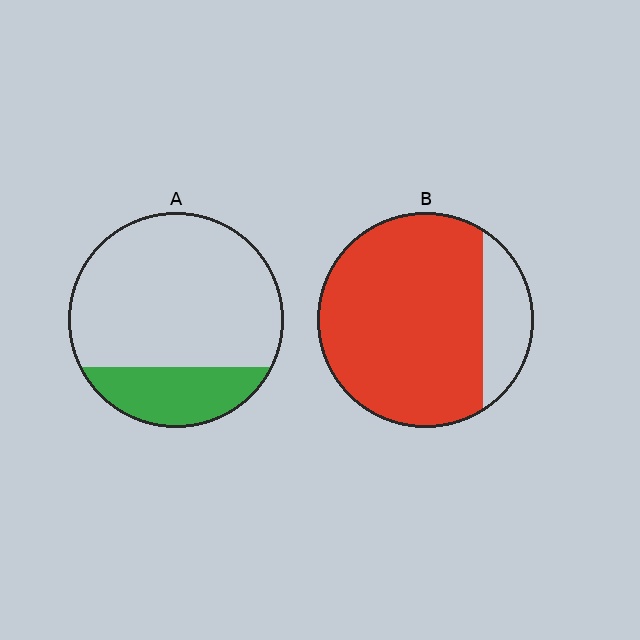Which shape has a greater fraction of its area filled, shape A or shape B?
Shape B.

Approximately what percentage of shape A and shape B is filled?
A is approximately 25% and B is approximately 80%.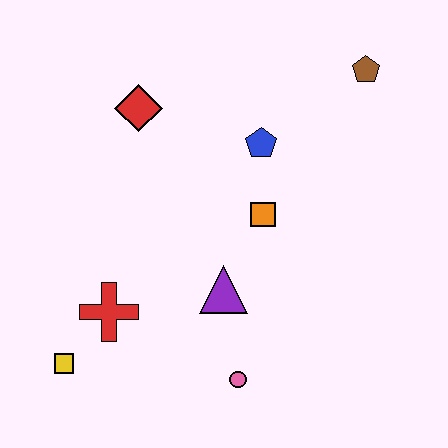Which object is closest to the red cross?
The yellow square is closest to the red cross.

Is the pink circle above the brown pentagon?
No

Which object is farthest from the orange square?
The yellow square is farthest from the orange square.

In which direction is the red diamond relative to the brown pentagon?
The red diamond is to the left of the brown pentagon.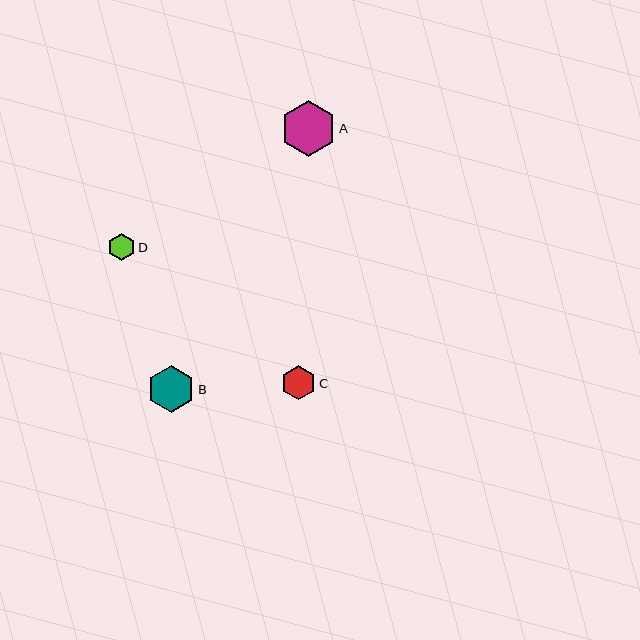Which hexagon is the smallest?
Hexagon D is the smallest with a size of approximately 28 pixels.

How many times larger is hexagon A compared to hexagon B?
Hexagon A is approximately 1.2 times the size of hexagon B.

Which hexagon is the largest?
Hexagon A is the largest with a size of approximately 55 pixels.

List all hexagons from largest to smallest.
From largest to smallest: A, B, C, D.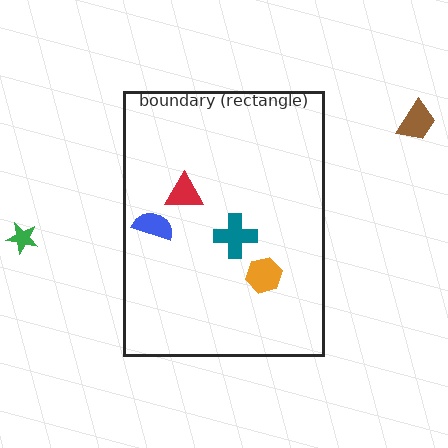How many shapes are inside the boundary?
4 inside, 2 outside.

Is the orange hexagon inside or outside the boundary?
Inside.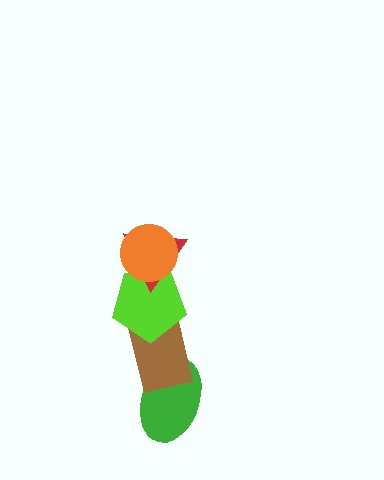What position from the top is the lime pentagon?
The lime pentagon is 3rd from the top.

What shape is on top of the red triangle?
The orange circle is on top of the red triangle.